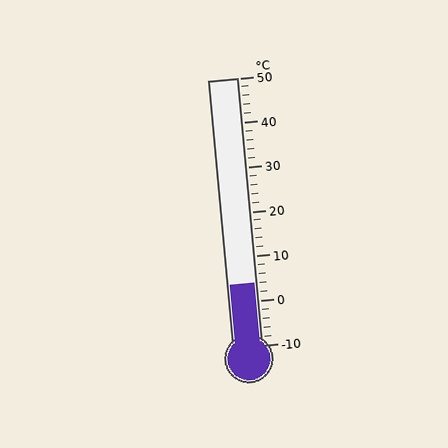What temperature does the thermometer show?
The thermometer shows approximately 4°C.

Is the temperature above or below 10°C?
The temperature is below 10°C.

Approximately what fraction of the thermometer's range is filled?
The thermometer is filled to approximately 25% of its range.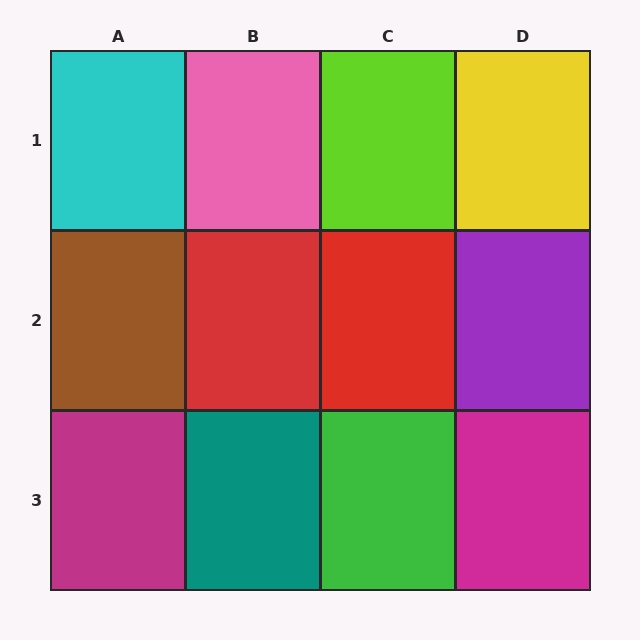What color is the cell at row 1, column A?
Cyan.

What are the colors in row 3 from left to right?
Magenta, teal, green, magenta.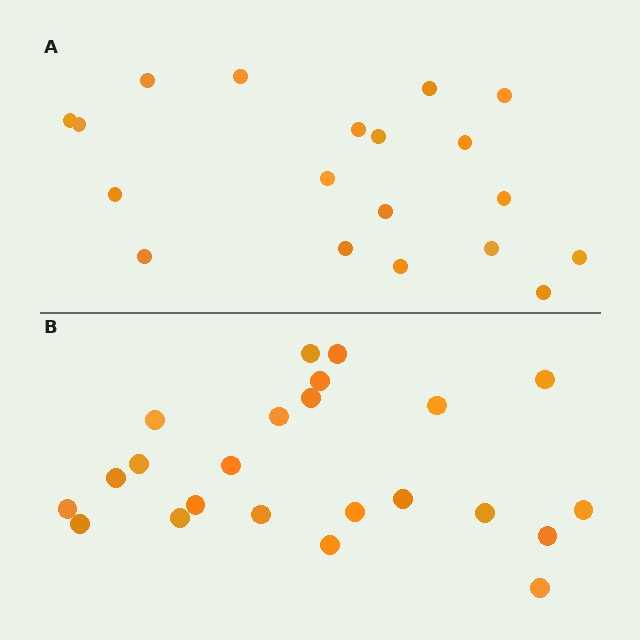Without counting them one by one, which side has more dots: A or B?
Region B (the bottom region) has more dots.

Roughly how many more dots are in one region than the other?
Region B has about 4 more dots than region A.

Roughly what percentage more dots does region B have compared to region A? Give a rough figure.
About 20% more.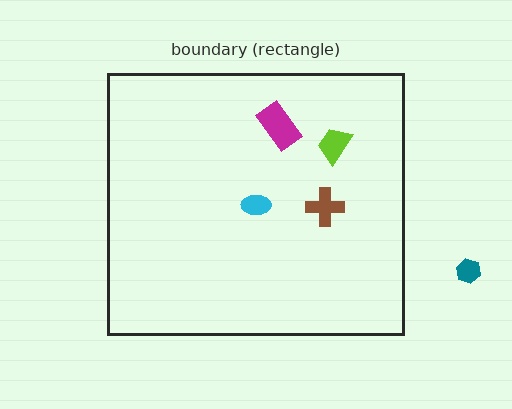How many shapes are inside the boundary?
4 inside, 1 outside.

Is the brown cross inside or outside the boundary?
Inside.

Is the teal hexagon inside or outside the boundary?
Outside.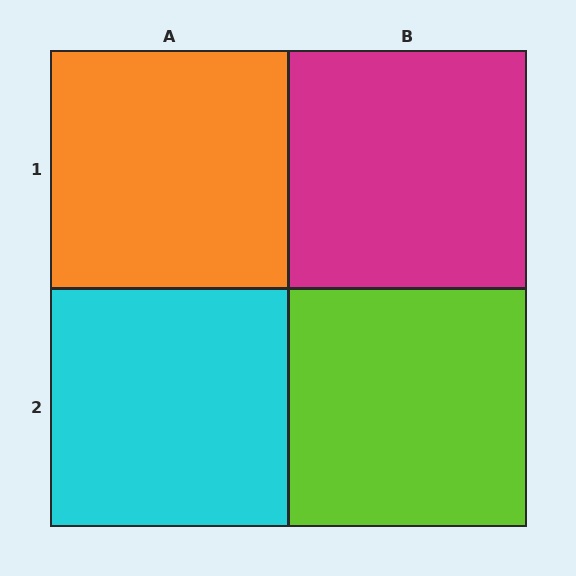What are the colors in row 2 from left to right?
Cyan, lime.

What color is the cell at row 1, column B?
Magenta.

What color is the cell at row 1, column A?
Orange.